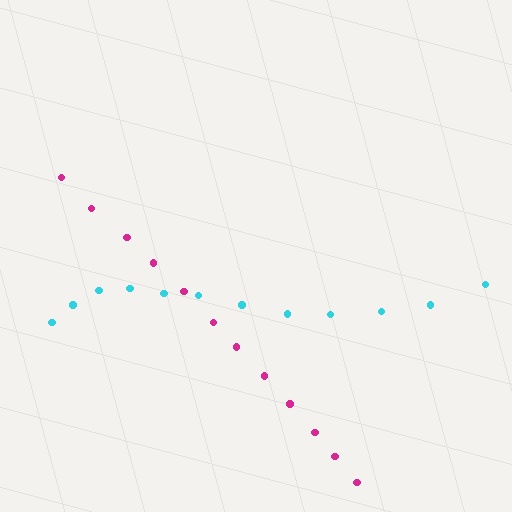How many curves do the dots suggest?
There are 2 distinct paths.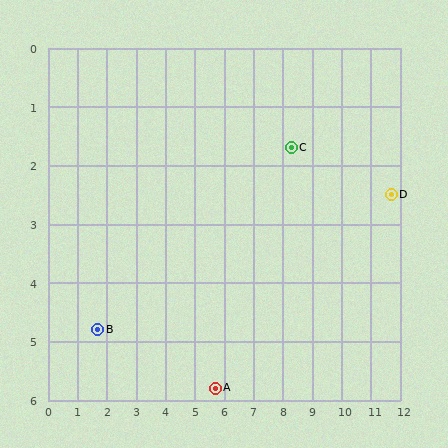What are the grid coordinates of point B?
Point B is at approximately (1.7, 4.8).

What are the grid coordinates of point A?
Point A is at approximately (5.7, 5.8).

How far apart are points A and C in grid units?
Points A and C are about 4.9 grid units apart.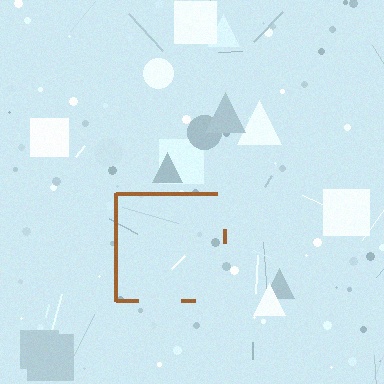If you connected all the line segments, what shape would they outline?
They would outline a square.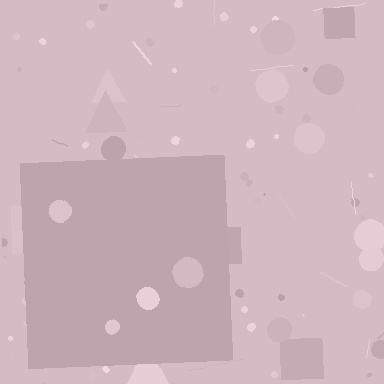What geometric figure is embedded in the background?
A square is embedded in the background.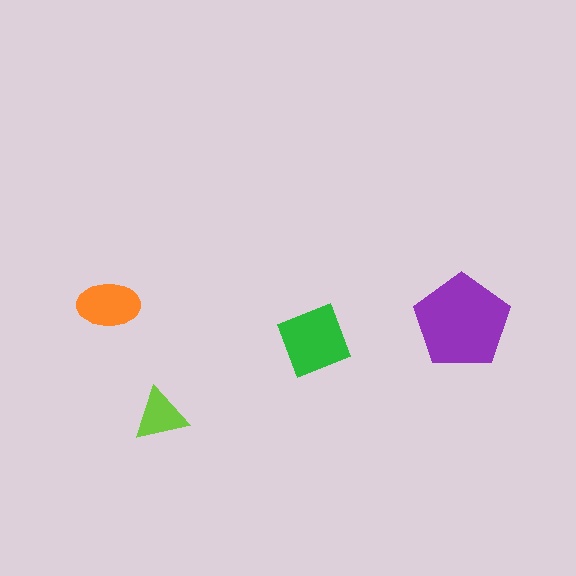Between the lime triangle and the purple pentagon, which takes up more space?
The purple pentagon.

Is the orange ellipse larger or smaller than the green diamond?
Smaller.